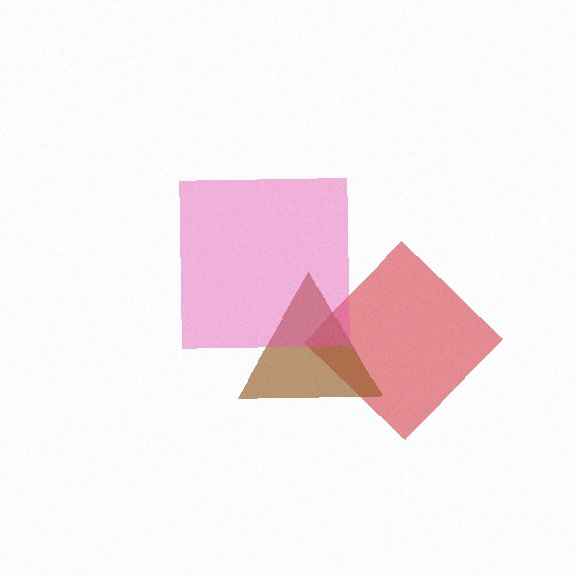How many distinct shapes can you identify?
There are 3 distinct shapes: a red diamond, a brown triangle, a pink square.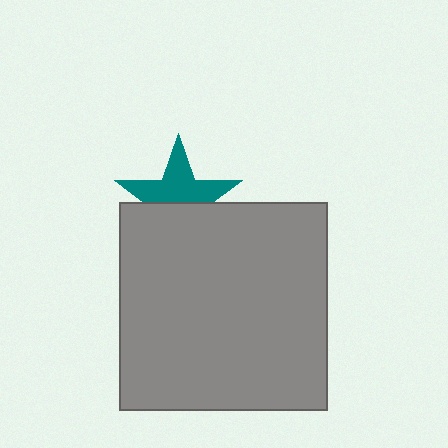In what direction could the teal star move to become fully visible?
The teal star could move up. That would shift it out from behind the gray square entirely.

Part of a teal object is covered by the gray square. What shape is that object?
It is a star.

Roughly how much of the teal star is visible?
About half of it is visible (roughly 55%).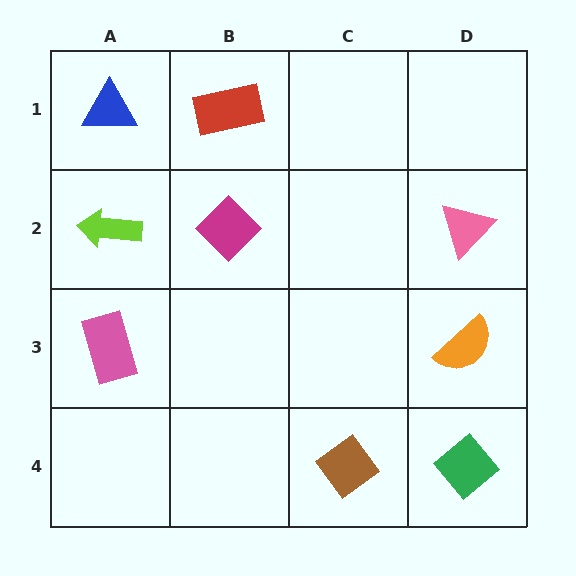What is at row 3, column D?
An orange semicircle.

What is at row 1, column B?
A red rectangle.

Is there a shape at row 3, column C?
No, that cell is empty.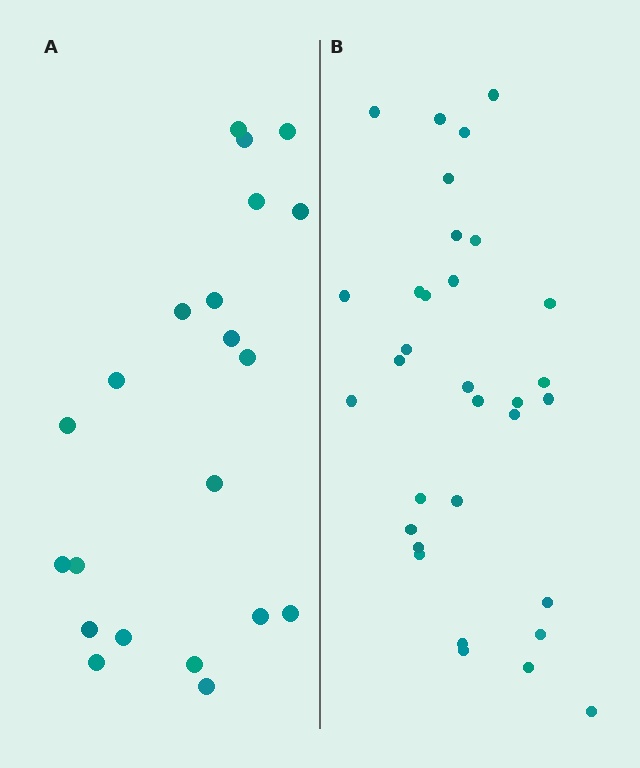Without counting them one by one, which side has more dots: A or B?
Region B (the right region) has more dots.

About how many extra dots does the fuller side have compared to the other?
Region B has roughly 12 or so more dots than region A.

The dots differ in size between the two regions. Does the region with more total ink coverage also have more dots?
No. Region A has more total ink coverage because its dots are larger, but region B actually contains more individual dots. Total area can be misleading — the number of items is what matters here.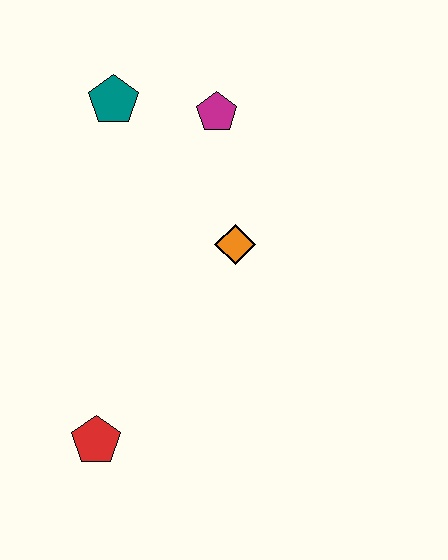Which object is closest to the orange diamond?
The magenta pentagon is closest to the orange diamond.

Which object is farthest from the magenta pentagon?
The red pentagon is farthest from the magenta pentagon.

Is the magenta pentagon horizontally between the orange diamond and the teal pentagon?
Yes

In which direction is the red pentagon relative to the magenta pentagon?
The red pentagon is below the magenta pentagon.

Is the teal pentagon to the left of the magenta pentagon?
Yes